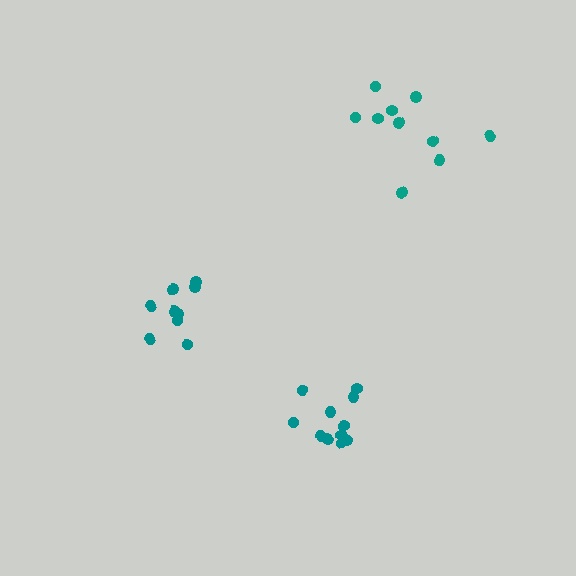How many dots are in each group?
Group 1: 9 dots, Group 2: 10 dots, Group 3: 11 dots (30 total).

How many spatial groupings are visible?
There are 3 spatial groupings.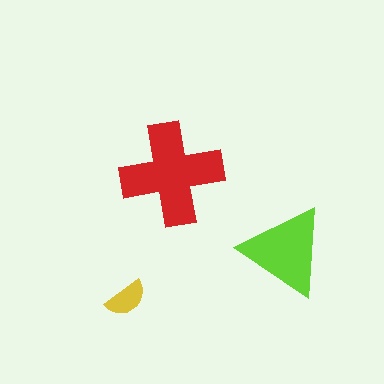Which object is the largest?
The red cross.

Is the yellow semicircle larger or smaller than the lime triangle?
Smaller.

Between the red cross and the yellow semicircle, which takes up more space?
The red cross.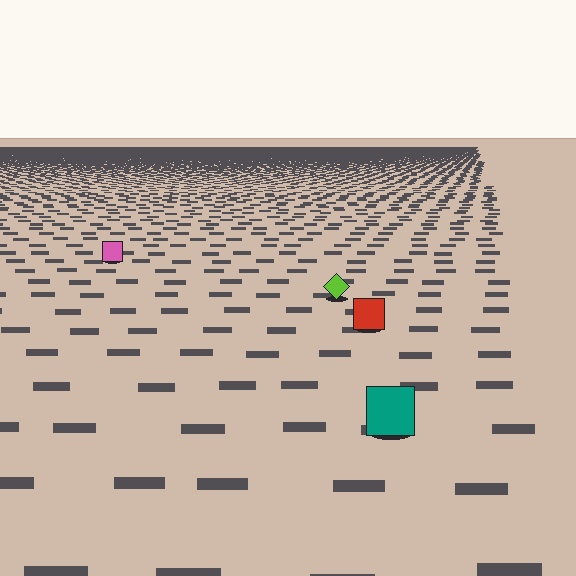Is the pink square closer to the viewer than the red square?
No. The red square is closer — you can tell from the texture gradient: the ground texture is coarser near it.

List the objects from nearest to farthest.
From nearest to farthest: the teal square, the red square, the lime diamond, the pink square.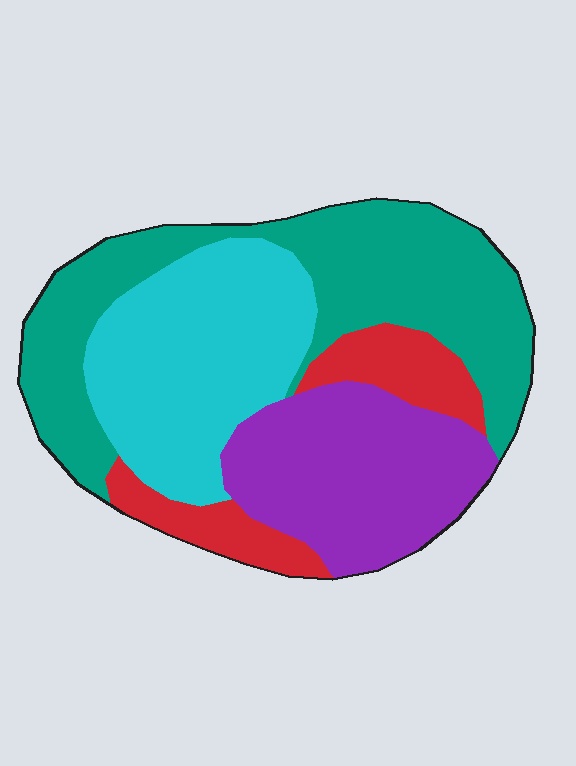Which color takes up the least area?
Red, at roughly 15%.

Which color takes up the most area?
Teal, at roughly 35%.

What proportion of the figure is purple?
Purple covers 24% of the figure.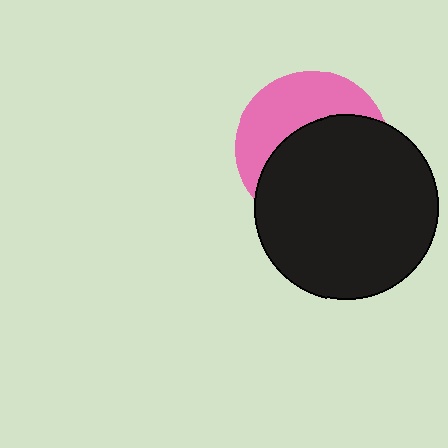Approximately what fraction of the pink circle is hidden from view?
Roughly 60% of the pink circle is hidden behind the black circle.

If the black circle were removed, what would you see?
You would see the complete pink circle.